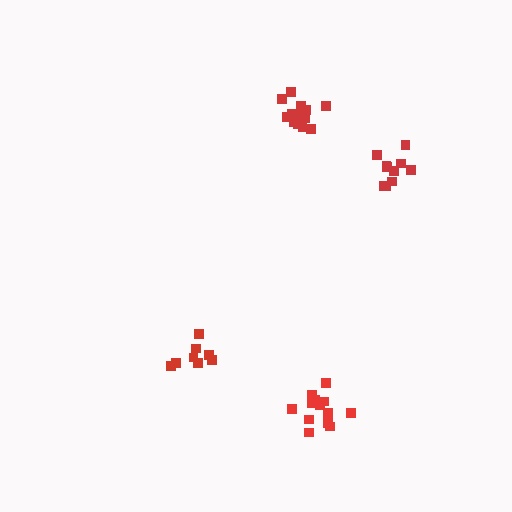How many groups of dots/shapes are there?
There are 4 groups.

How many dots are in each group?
Group 1: 8 dots, Group 2: 10 dots, Group 3: 13 dots, Group 4: 14 dots (45 total).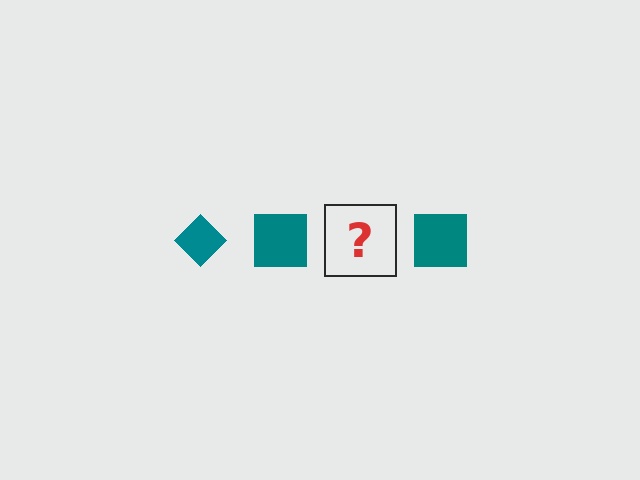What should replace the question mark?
The question mark should be replaced with a teal diamond.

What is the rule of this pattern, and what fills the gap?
The rule is that the pattern cycles through diamond, square shapes in teal. The gap should be filled with a teal diamond.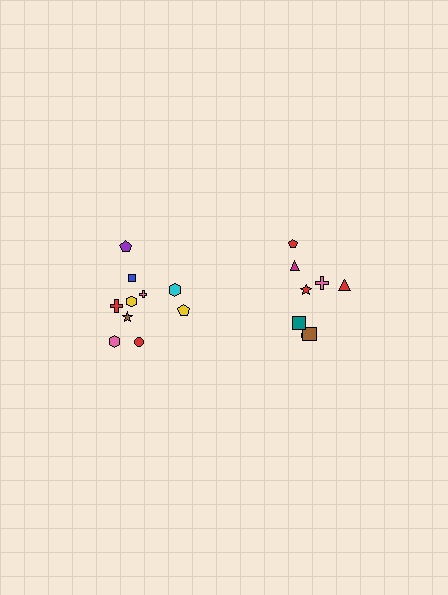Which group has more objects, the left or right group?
The left group.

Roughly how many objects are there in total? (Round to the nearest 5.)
Roughly 20 objects in total.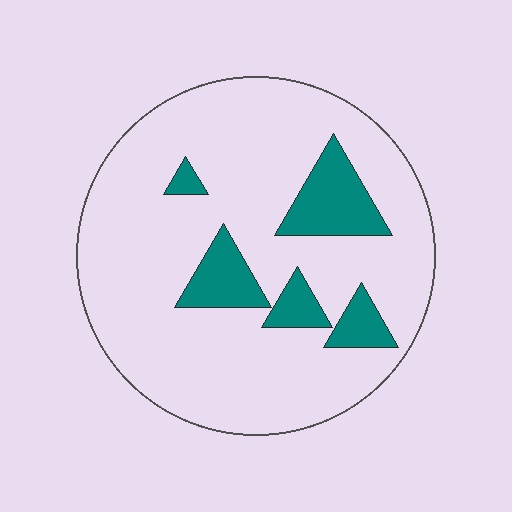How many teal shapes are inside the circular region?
5.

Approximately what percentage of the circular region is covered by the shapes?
Approximately 15%.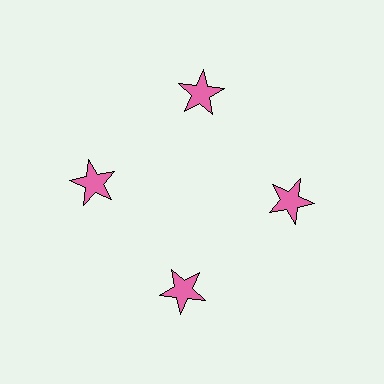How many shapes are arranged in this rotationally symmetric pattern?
There are 4 shapes, arranged in 4 groups of 1.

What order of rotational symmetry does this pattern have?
This pattern has 4-fold rotational symmetry.